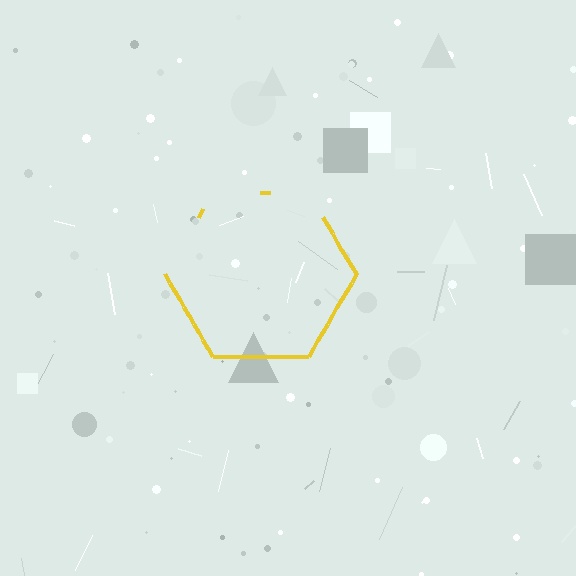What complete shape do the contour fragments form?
The contour fragments form a hexagon.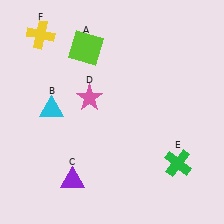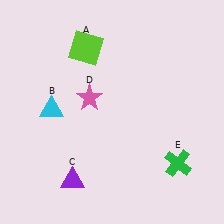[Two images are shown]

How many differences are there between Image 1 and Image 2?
There is 1 difference between the two images.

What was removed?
The yellow cross (F) was removed in Image 2.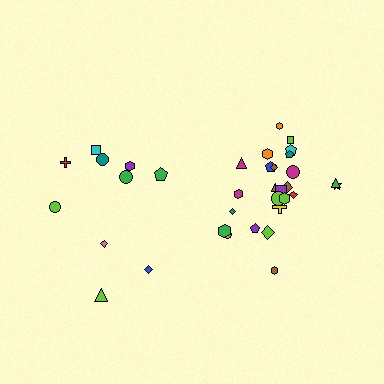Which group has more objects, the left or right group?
The right group.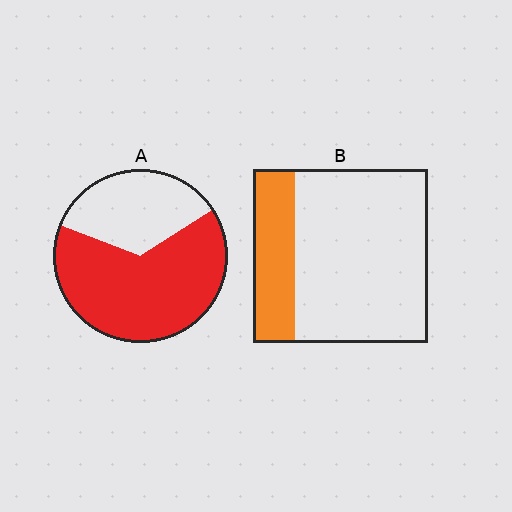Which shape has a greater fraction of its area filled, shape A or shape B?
Shape A.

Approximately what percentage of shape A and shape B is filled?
A is approximately 65% and B is approximately 25%.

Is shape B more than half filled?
No.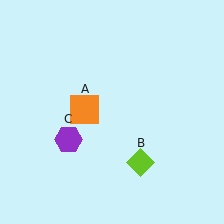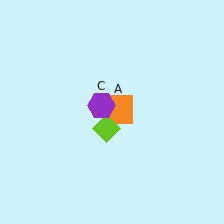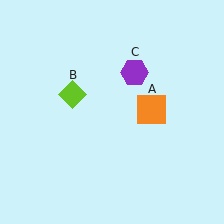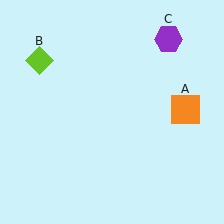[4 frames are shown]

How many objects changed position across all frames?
3 objects changed position: orange square (object A), lime diamond (object B), purple hexagon (object C).